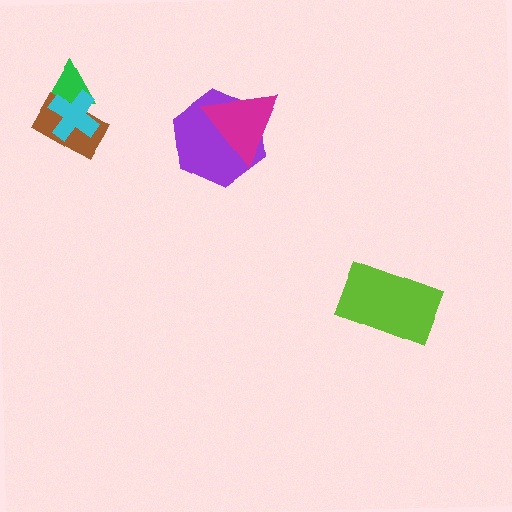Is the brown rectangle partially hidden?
Yes, it is partially covered by another shape.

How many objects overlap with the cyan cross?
2 objects overlap with the cyan cross.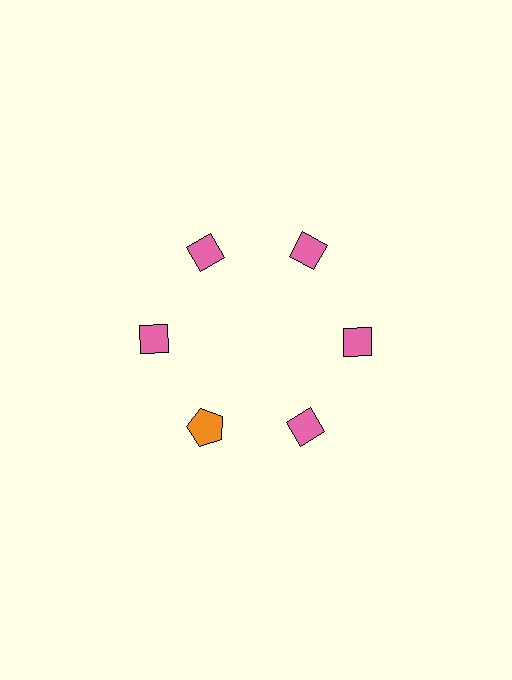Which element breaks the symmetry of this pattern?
The orange pentagon at roughly the 7 o'clock position breaks the symmetry. All other shapes are pink diamonds.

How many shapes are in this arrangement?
There are 6 shapes arranged in a ring pattern.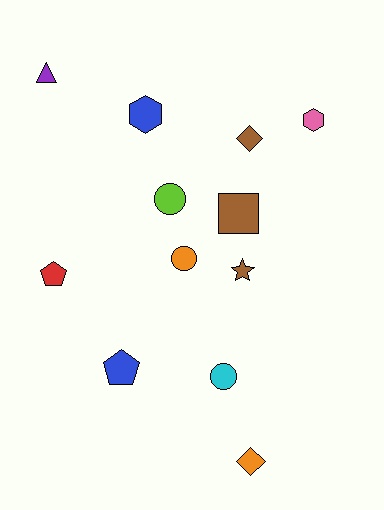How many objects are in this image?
There are 12 objects.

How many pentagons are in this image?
There are 2 pentagons.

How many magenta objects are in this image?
There are no magenta objects.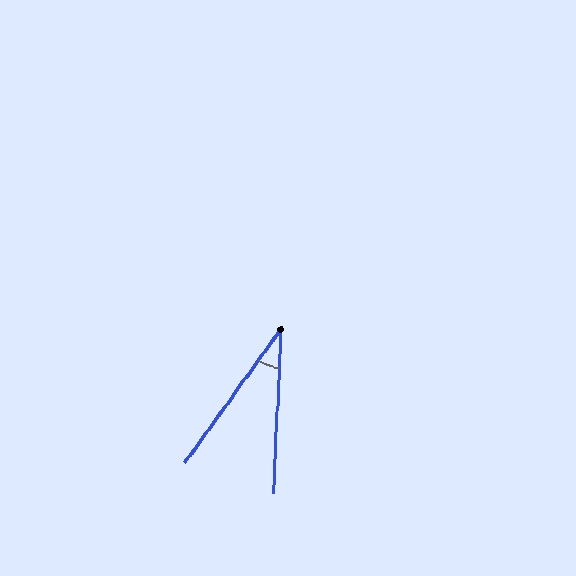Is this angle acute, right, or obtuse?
It is acute.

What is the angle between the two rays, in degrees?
Approximately 33 degrees.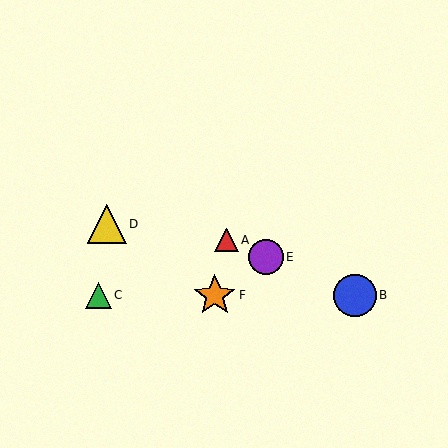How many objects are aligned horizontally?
3 objects (B, C, F) are aligned horizontally.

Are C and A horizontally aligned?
No, C is at y≈295 and A is at y≈240.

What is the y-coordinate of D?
Object D is at y≈224.